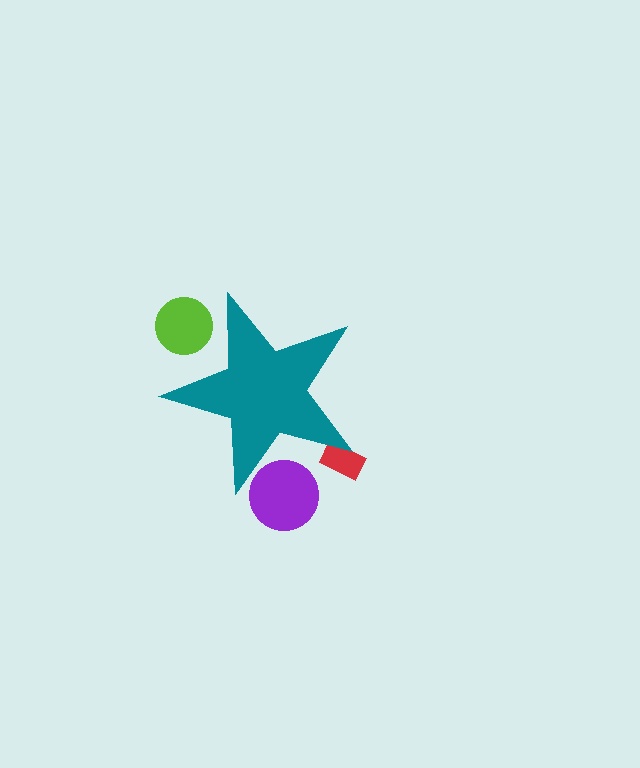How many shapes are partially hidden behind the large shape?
3 shapes are partially hidden.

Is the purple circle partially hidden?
Yes, the purple circle is partially hidden behind the teal star.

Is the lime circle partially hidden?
Yes, the lime circle is partially hidden behind the teal star.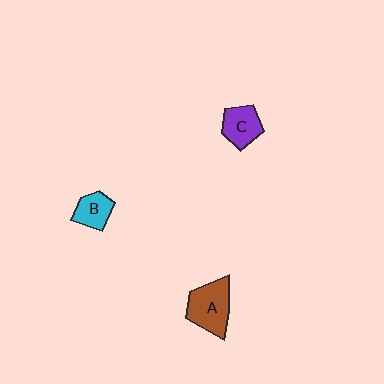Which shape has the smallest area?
Shape B (cyan).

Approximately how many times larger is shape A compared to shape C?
Approximately 1.4 times.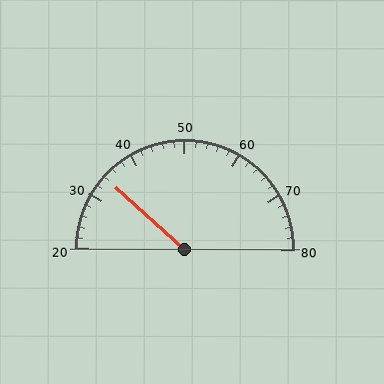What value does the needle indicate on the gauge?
The needle indicates approximately 34.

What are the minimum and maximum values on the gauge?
The gauge ranges from 20 to 80.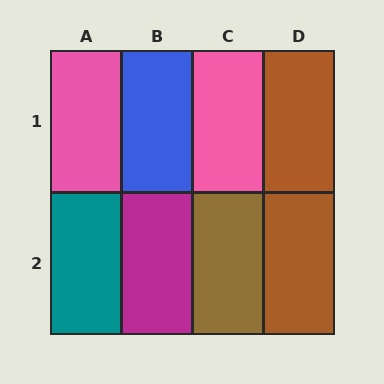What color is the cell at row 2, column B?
Magenta.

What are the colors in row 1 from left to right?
Pink, blue, pink, brown.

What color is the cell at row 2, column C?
Brown.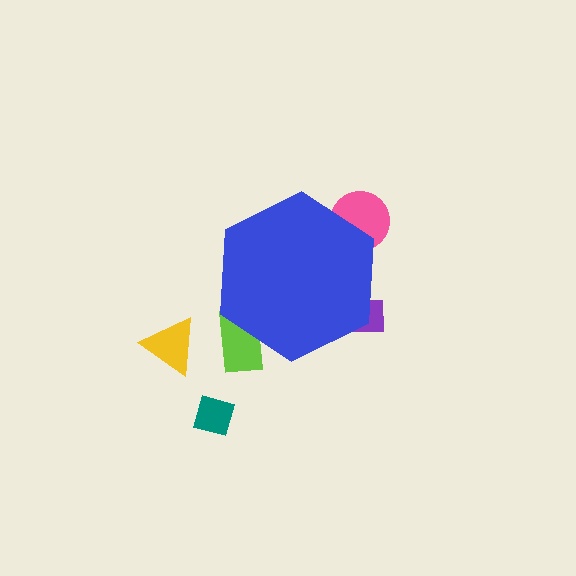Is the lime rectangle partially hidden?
Yes, the lime rectangle is partially hidden behind the blue hexagon.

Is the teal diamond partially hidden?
No, the teal diamond is fully visible.